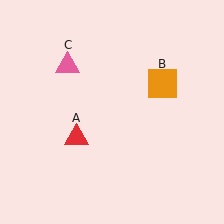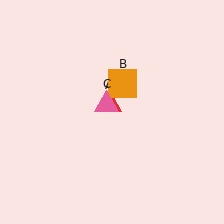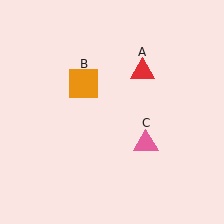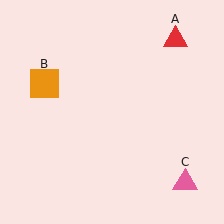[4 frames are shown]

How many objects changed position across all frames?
3 objects changed position: red triangle (object A), orange square (object B), pink triangle (object C).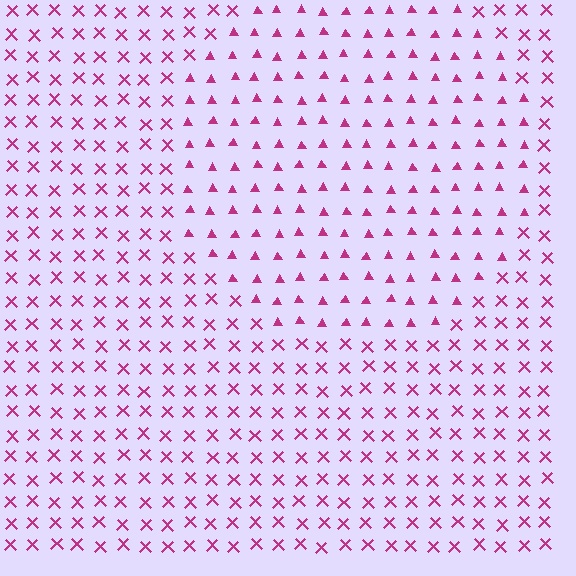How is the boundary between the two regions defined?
The boundary is defined by a change in element shape: triangles inside vs. X marks outside. All elements share the same color and spacing.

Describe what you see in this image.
The image is filled with small magenta elements arranged in a uniform grid. A circle-shaped region contains triangles, while the surrounding area contains X marks. The boundary is defined purely by the change in element shape.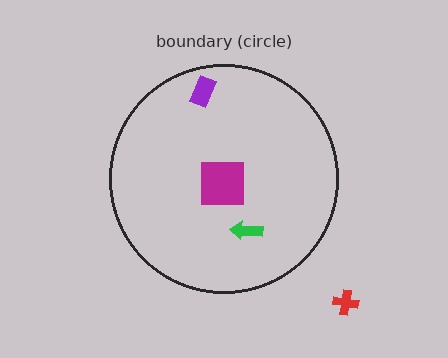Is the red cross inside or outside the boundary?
Outside.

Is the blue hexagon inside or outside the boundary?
Inside.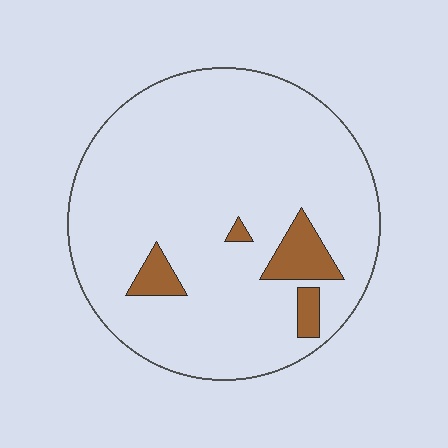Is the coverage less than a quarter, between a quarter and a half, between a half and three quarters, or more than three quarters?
Less than a quarter.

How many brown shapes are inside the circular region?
4.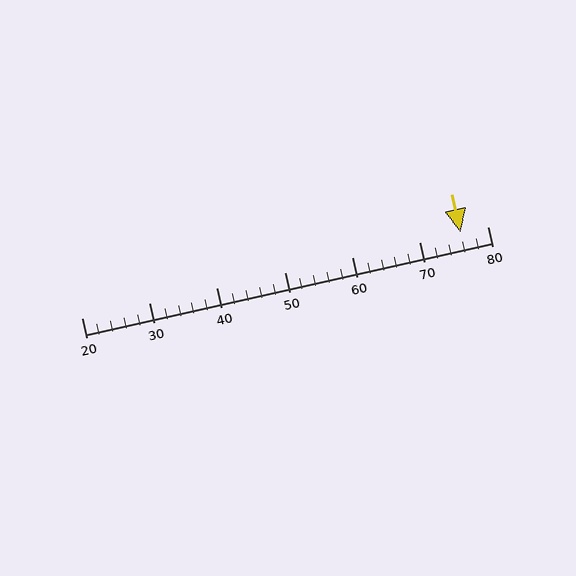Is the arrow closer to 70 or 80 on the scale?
The arrow is closer to 80.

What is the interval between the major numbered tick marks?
The major tick marks are spaced 10 units apart.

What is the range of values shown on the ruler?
The ruler shows values from 20 to 80.